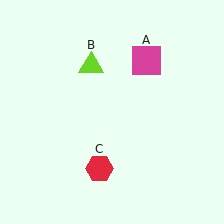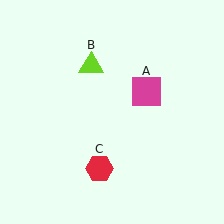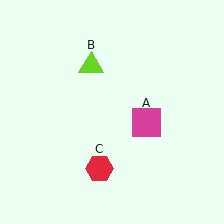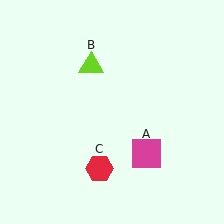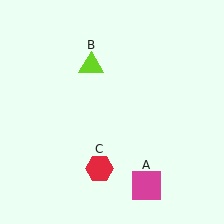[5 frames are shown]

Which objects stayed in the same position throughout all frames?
Lime triangle (object B) and red hexagon (object C) remained stationary.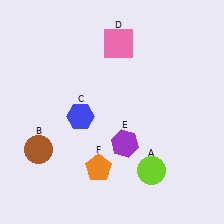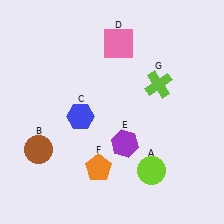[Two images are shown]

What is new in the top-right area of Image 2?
A lime cross (G) was added in the top-right area of Image 2.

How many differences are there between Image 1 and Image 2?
There is 1 difference between the two images.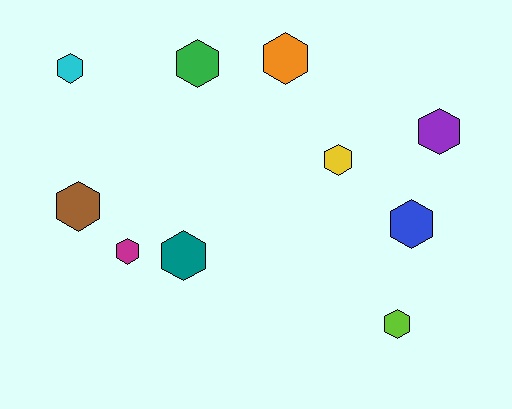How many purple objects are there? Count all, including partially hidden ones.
There is 1 purple object.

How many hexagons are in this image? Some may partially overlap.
There are 10 hexagons.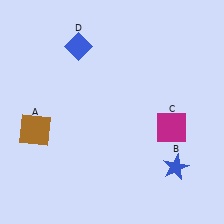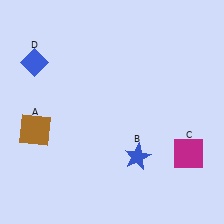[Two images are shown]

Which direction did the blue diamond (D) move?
The blue diamond (D) moved left.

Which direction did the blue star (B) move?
The blue star (B) moved left.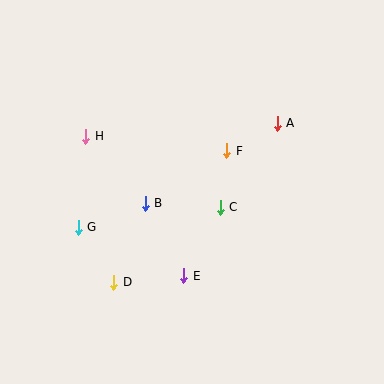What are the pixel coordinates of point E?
Point E is at (184, 276).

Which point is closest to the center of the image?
Point C at (220, 207) is closest to the center.